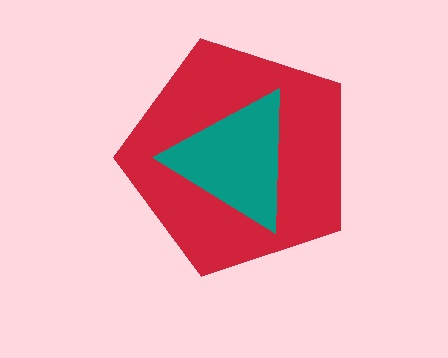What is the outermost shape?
The red pentagon.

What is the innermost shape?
The teal triangle.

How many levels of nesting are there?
2.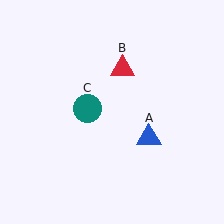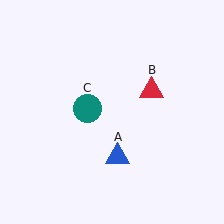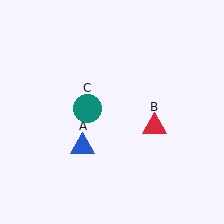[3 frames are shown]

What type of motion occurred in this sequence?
The blue triangle (object A), red triangle (object B) rotated clockwise around the center of the scene.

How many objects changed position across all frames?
2 objects changed position: blue triangle (object A), red triangle (object B).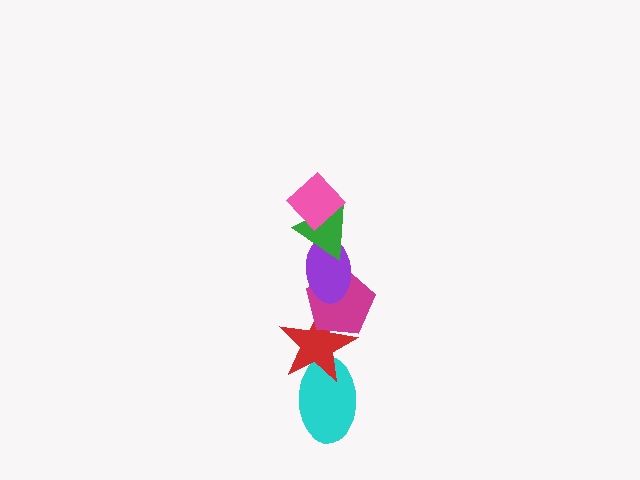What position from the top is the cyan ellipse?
The cyan ellipse is 6th from the top.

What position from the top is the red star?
The red star is 5th from the top.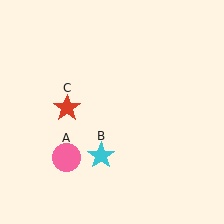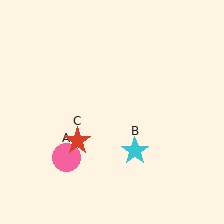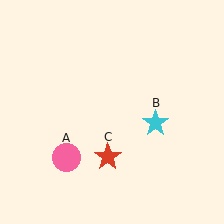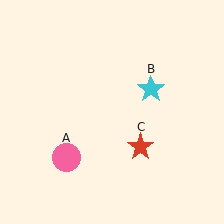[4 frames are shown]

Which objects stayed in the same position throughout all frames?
Pink circle (object A) remained stationary.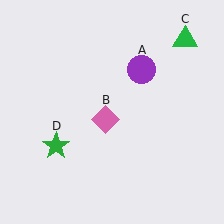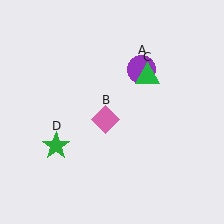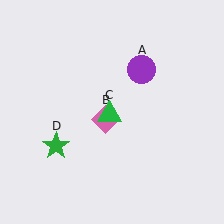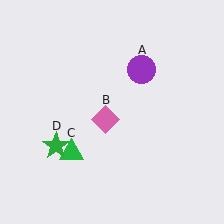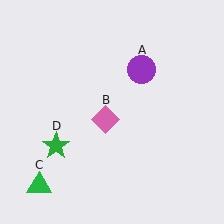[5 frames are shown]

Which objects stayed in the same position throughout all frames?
Purple circle (object A) and pink diamond (object B) and green star (object D) remained stationary.